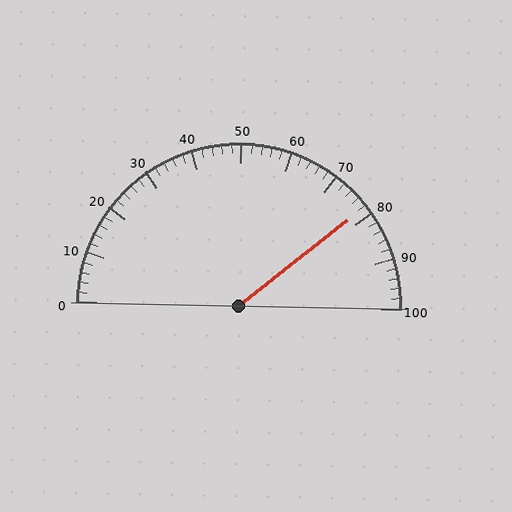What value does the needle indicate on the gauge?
The needle indicates approximately 78.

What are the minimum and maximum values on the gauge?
The gauge ranges from 0 to 100.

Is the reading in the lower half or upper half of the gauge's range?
The reading is in the upper half of the range (0 to 100).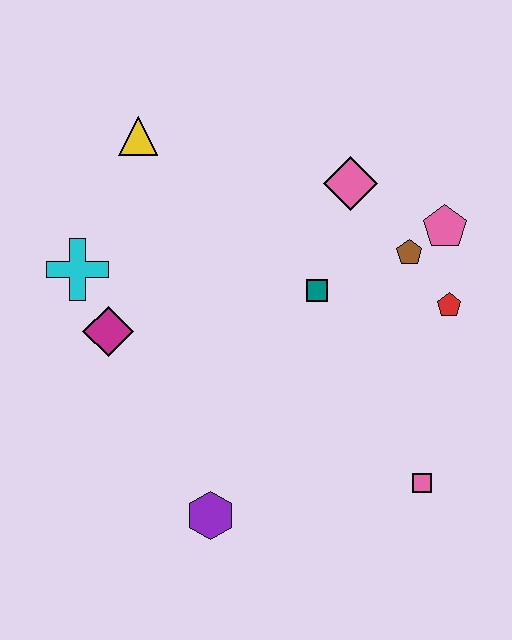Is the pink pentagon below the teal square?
No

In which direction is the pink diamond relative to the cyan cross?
The pink diamond is to the right of the cyan cross.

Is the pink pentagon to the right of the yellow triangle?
Yes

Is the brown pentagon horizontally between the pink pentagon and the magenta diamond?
Yes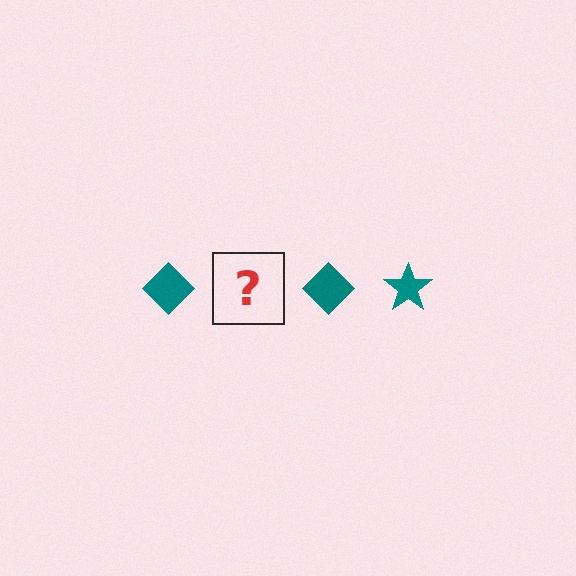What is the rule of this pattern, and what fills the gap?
The rule is that the pattern cycles through diamond, star shapes in teal. The gap should be filled with a teal star.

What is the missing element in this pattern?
The missing element is a teal star.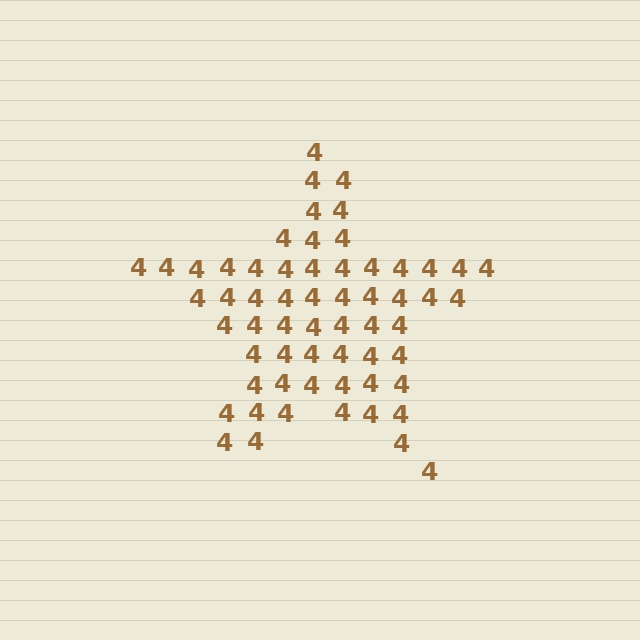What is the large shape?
The large shape is a star.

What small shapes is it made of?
It is made of small digit 4's.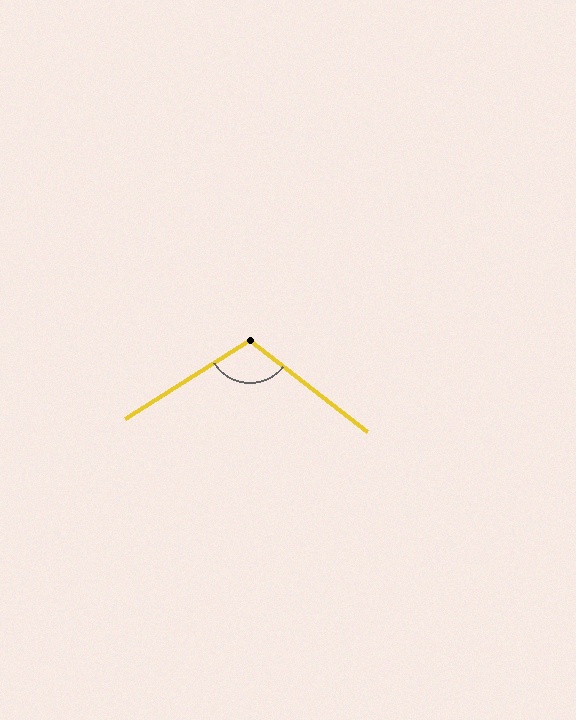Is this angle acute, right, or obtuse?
It is obtuse.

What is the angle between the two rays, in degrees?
Approximately 110 degrees.